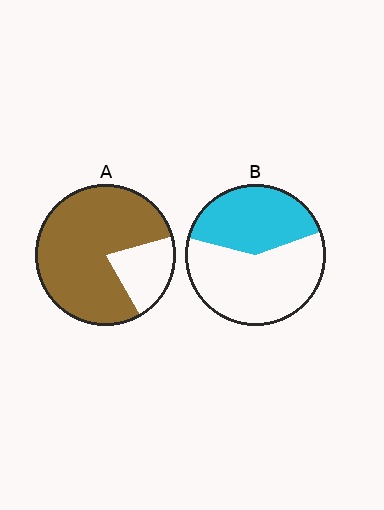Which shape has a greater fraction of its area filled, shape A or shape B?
Shape A.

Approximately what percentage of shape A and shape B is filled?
A is approximately 80% and B is approximately 40%.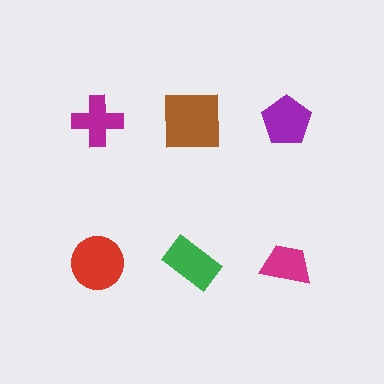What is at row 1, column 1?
A magenta cross.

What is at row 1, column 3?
A purple pentagon.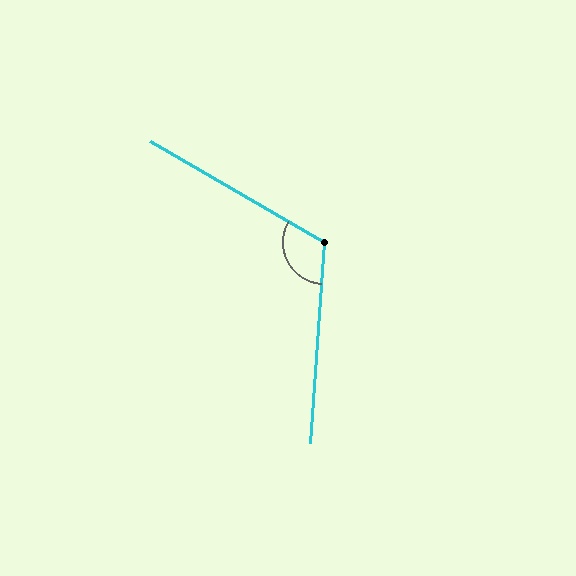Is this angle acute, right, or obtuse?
It is obtuse.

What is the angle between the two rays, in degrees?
Approximately 116 degrees.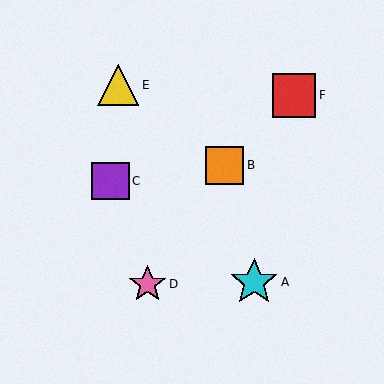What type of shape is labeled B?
Shape B is an orange square.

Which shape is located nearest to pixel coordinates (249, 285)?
The cyan star (labeled A) at (254, 282) is nearest to that location.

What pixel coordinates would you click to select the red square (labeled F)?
Click at (294, 95) to select the red square F.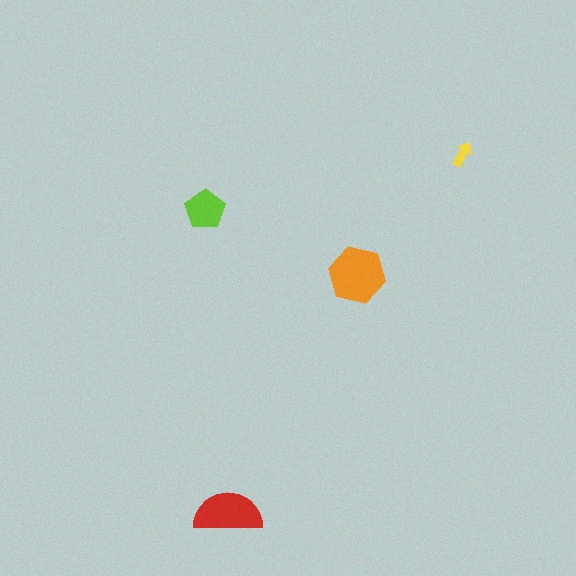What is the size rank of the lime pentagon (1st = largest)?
3rd.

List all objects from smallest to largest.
The yellow arrow, the lime pentagon, the red semicircle, the orange hexagon.